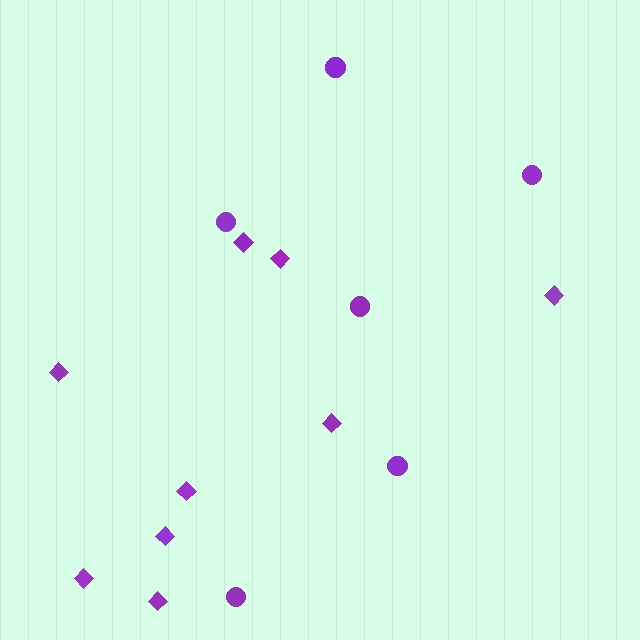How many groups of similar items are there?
There are 2 groups: one group of diamonds (9) and one group of circles (6).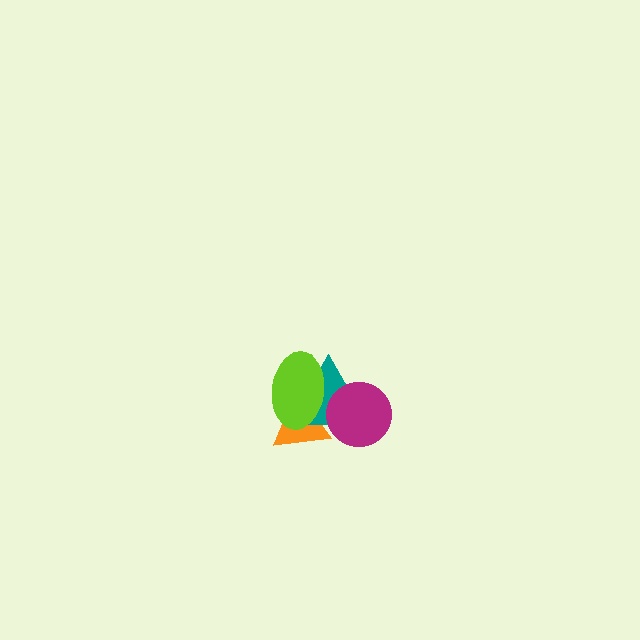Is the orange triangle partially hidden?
Yes, it is partially covered by another shape.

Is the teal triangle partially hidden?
Yes, it is partially covered by another shape.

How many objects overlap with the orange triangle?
3 objects overlap with the orange triangle.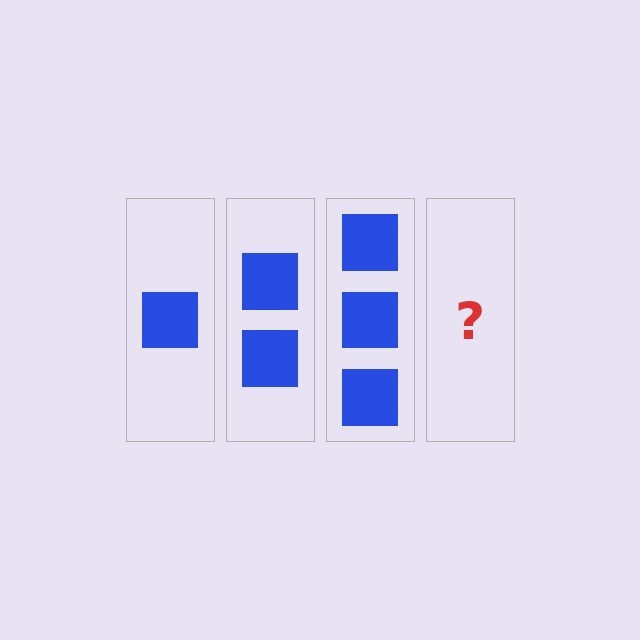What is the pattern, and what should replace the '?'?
The pattern is that each step adds one more square. The '?' should be 4 squares.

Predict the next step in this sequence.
The next step is 4 squares.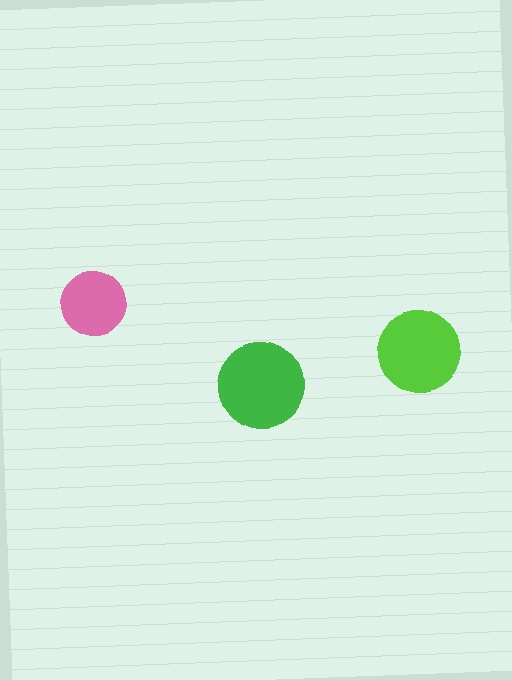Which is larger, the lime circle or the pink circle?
The lime one.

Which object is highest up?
The pink circle is topmost.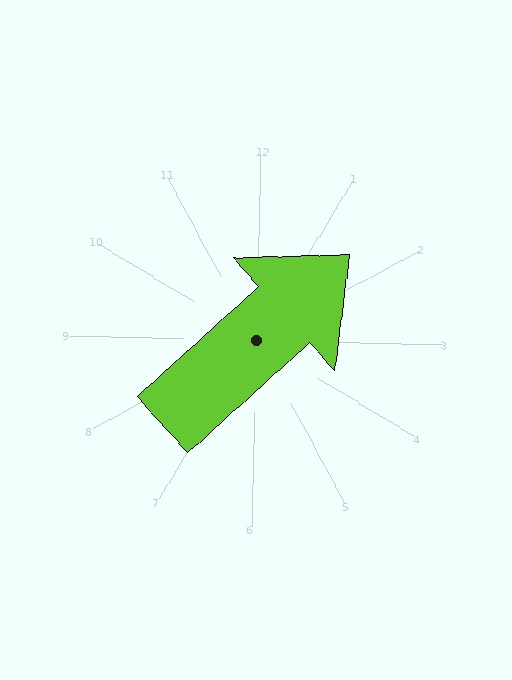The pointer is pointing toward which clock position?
Roughly 2 o'clock.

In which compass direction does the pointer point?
Northeast.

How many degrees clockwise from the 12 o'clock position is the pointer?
Approximately 46 degrees.